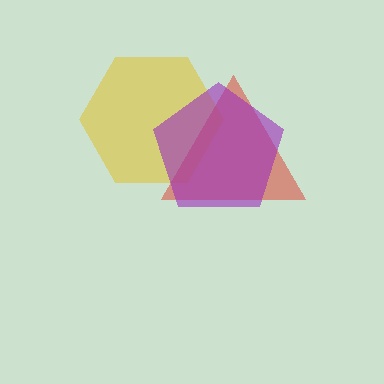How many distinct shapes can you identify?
There are 3 distinct shapes: a yellow hexagon, a red triangle, a purple pentagon.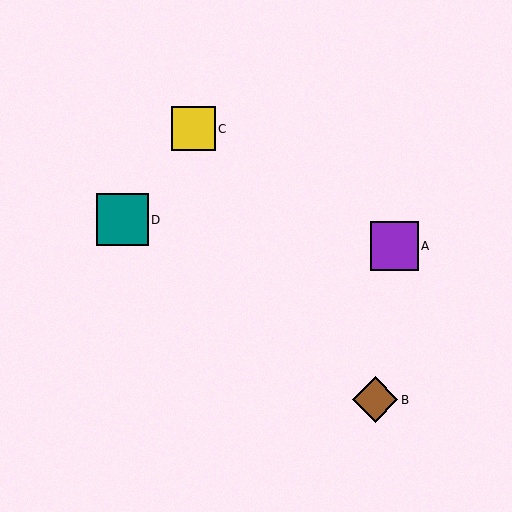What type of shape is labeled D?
Shape D is a teal square.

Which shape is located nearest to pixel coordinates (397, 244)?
The purple square (labeled A) at (394, 246) is nearest to that location.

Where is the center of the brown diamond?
The center of the brown diamond is at (375, 400).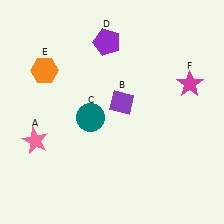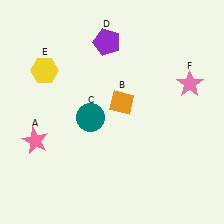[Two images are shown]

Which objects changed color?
B changed from purple to orange. E changed from orange to yellow. F changed from magenta to pink.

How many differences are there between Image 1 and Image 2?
There are 3 differences between the two images.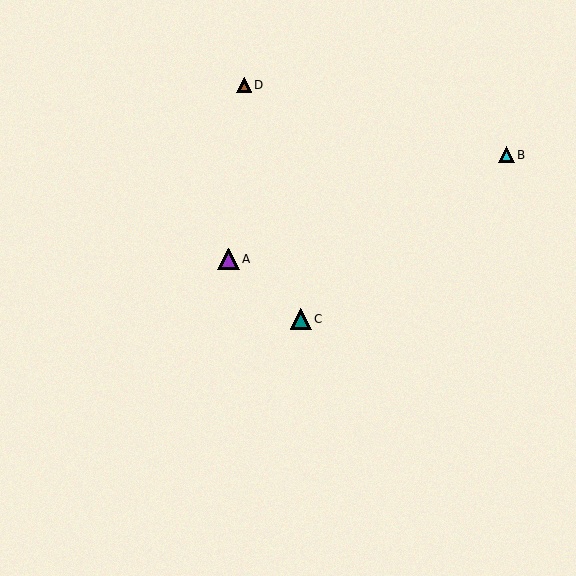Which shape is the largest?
The purple triangle (labeled A) is the largest.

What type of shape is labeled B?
Shape B is a cyan triangle.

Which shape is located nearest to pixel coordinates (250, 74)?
The brown triangle (labeled D) at (244, 85) is nearest to that location.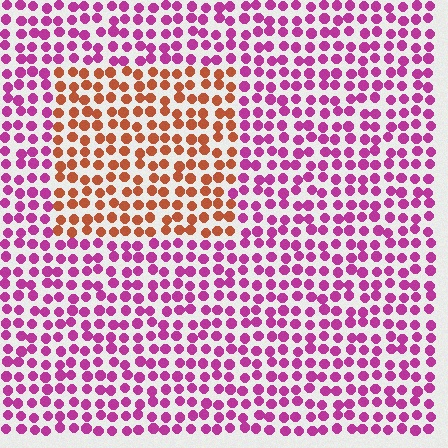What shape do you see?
I see a rectangle.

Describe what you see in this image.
The image is filled with small magenta elements in a uniform arrangement. A rectangle-shaped region is visible where the elements are tinted to a slightly different hue, forming a subtle color boundary.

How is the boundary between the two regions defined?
The boundary is defined purely by a slight shift in hue (about 60 degrees). Spacing, size, and orientation are identical on both sides.